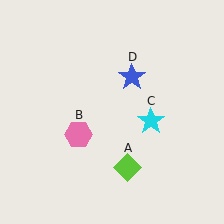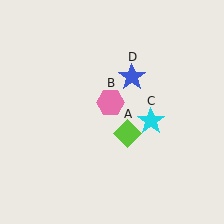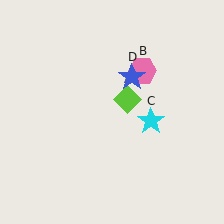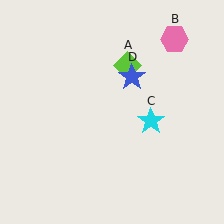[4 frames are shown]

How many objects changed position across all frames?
2 objects changed position: lime diamond (object A), pink hexagon (object B).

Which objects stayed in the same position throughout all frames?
Cyan star (object C) and blue star (object D) remained stationary.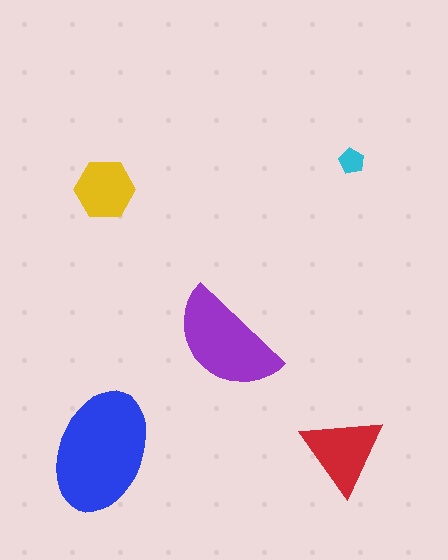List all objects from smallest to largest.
The cyan pentagon, the yellow hexagon, the red triangle, the purple semicircle, the blue ellipse.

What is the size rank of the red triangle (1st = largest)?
3rd.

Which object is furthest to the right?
The cyan pentagon is rightmost.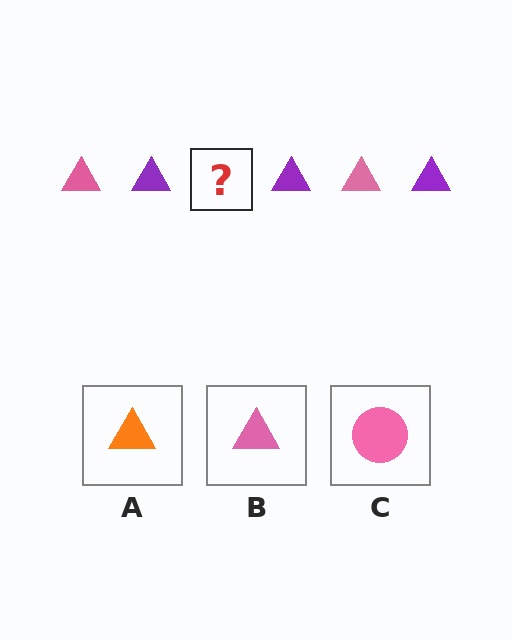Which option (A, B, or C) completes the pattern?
B.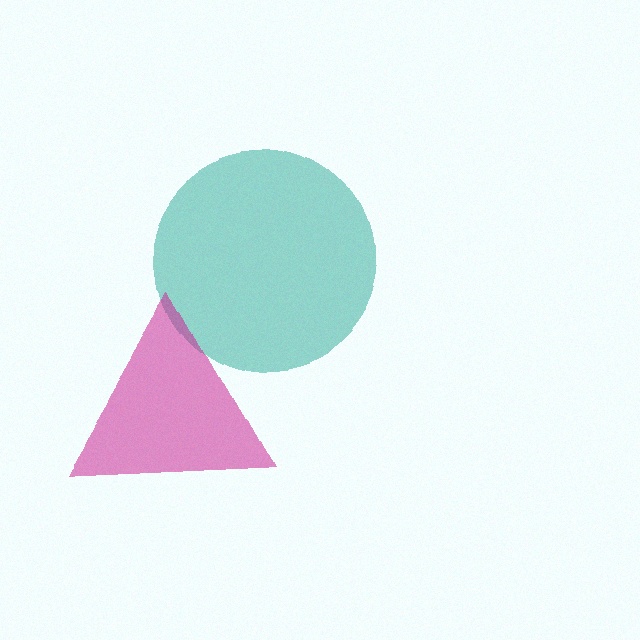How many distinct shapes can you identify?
There are 2 distinct shapes: a teal circle, a magenta triangle.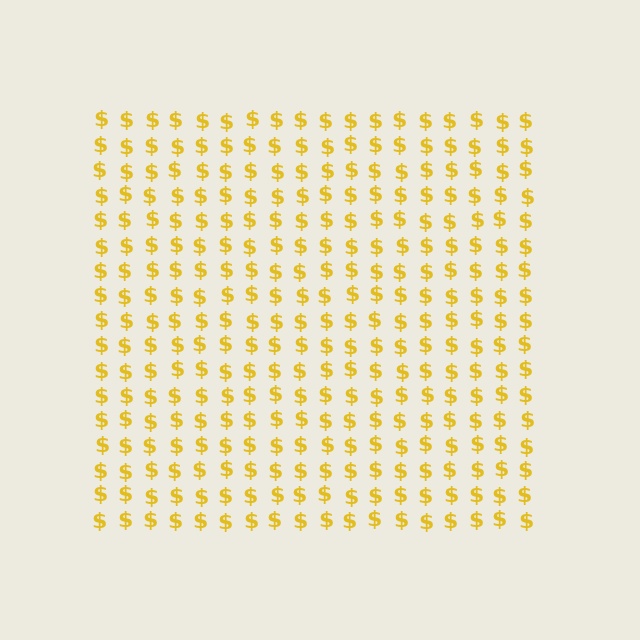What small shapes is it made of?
It is made of small dollar signs.